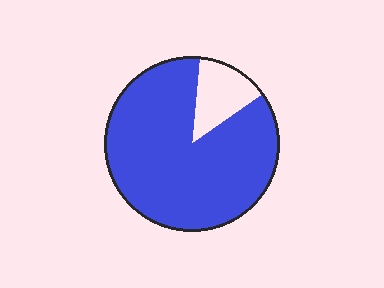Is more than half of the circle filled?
Yes.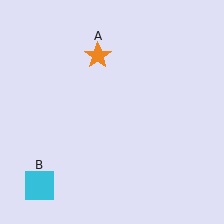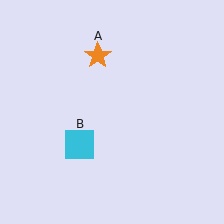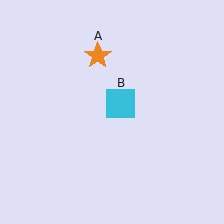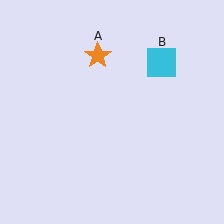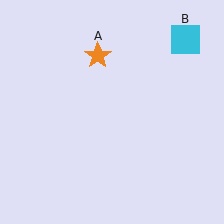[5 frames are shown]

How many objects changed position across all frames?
1 object changed position: cyan square (object B).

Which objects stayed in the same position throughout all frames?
Orange star (object A) remained stationary.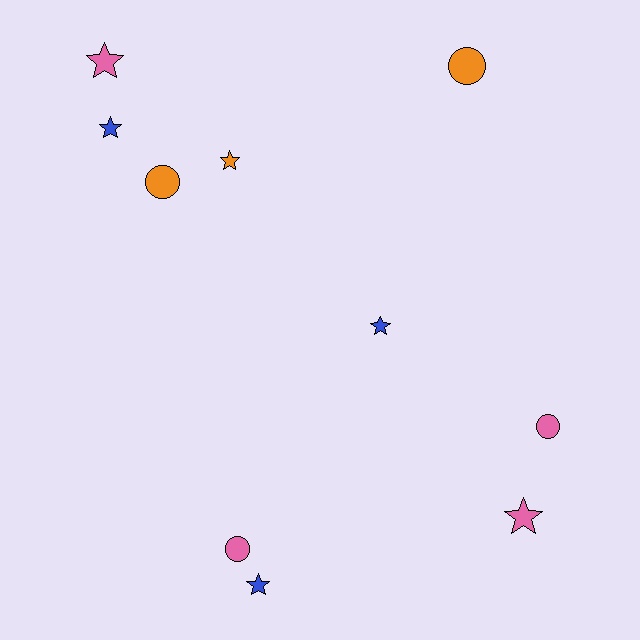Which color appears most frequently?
Pink, with 4 objects.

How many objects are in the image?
There are 10 objects.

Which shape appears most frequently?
Star, with 6 objects.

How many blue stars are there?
There are 3 blue stars.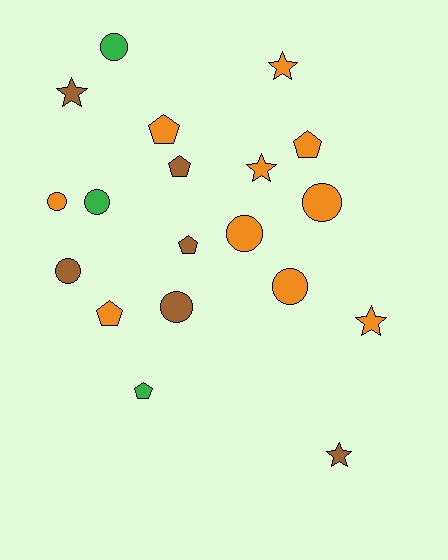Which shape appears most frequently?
Circle, with 8 objects.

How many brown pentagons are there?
There are 2 brown pentagons.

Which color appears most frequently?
Orange, with 10 objects.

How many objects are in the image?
There are 19 objects.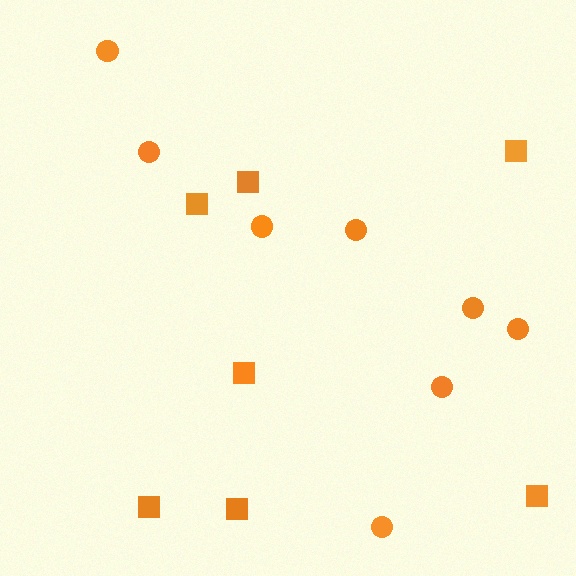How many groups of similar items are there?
There are 2 groups: one group of circles (8) and one group of squares (7).